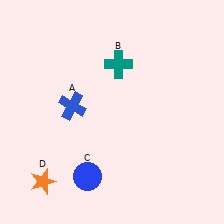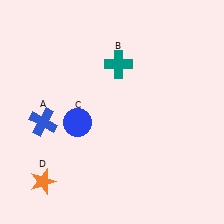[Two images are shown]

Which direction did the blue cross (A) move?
The blue cross (A) moved left.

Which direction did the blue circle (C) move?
The blue circle (C) moved up.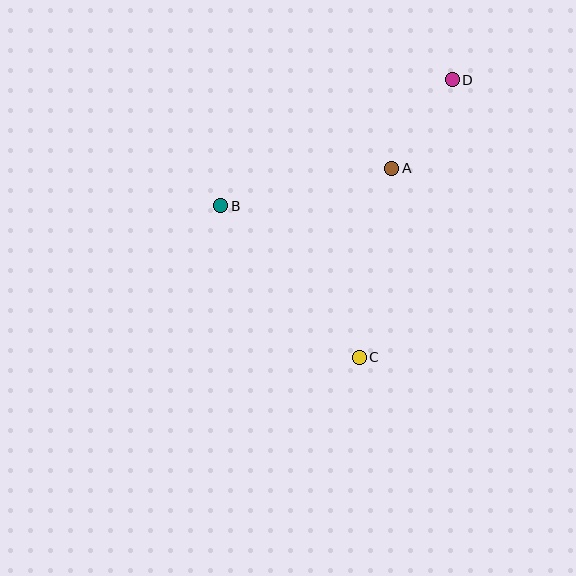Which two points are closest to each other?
Points A and D are closest to each other.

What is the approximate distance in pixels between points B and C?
The distance between B and C is approximately 205 pixels.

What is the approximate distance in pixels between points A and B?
The distance between A and B is approximately 175 pixels.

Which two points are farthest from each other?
Points C and D are farthest from each other.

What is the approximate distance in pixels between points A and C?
The distance between A and C is approximately 192 pixels.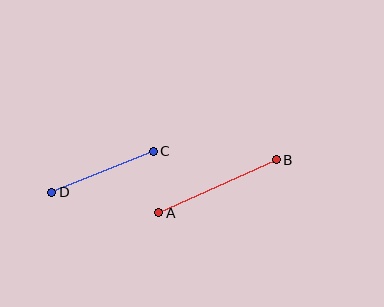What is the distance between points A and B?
The distance is approximately 129 pixels.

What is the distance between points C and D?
The distance is approximately 109 pixels.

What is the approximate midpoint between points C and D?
The midpoint is at approximately (103, 172) pixels.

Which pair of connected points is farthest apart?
Points A and B are farthest apart.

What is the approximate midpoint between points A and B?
The midpoint is at approximately (218, 186) pixels.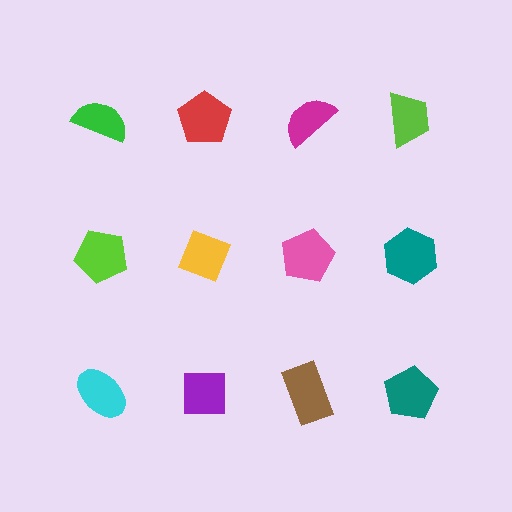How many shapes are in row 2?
4 shapes.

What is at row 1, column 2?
A red pentagon.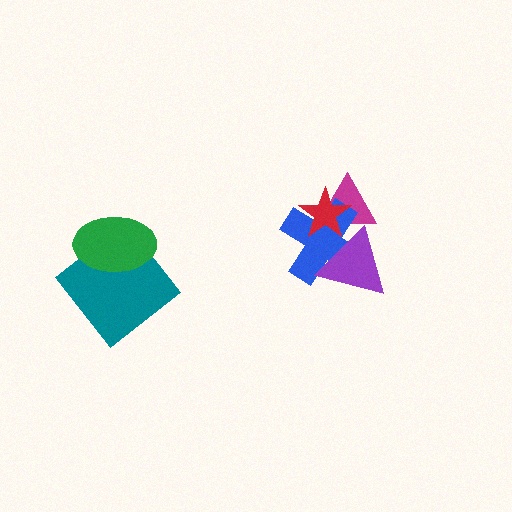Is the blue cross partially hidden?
Yes, it is partially covered by another shape.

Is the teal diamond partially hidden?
Yes, it is partially covered by another shape.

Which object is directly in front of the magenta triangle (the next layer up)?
The blue cross is directly in front of the magenta triangle.